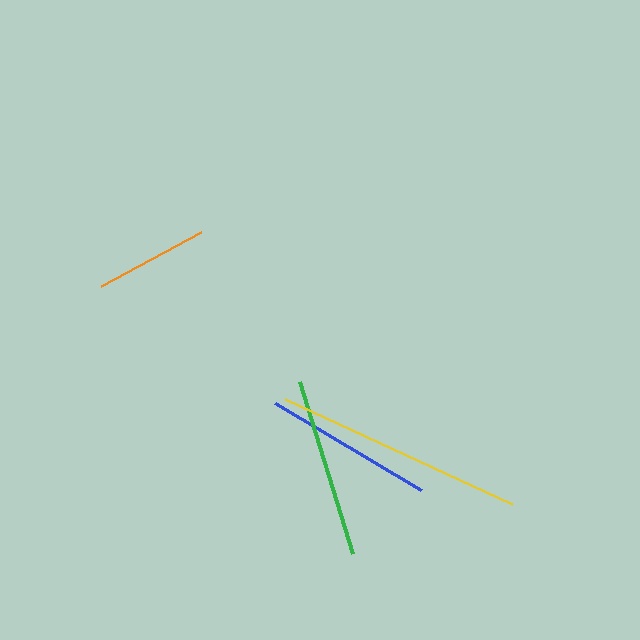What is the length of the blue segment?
The blue segment is approximately 170 pixels long.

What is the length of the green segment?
The green segment is approximately 181 pixels long.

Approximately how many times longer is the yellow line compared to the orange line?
The yellow line is approximately 2.2 times the length of the orange line.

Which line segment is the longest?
The yellow line is the longest at approximately 250 pixels.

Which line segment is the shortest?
The orange line is the shortest at approximately 113 pixels.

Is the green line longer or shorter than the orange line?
The green line is longer than the orange line.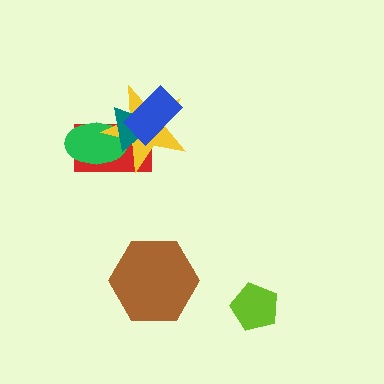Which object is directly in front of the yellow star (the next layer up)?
The teal triangle is directly in front of the yellow star.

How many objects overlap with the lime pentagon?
0 objects overlap with the lime pentagon.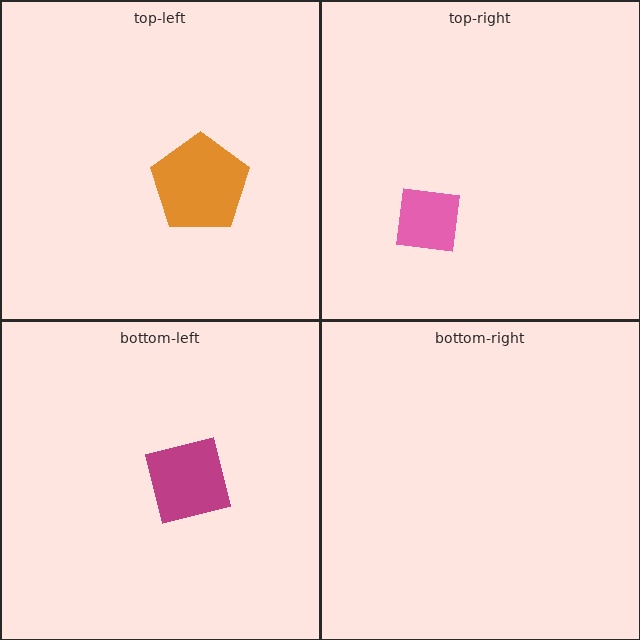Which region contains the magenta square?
The bottom-left region.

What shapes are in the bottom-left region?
The magenta square.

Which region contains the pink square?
The top-right region.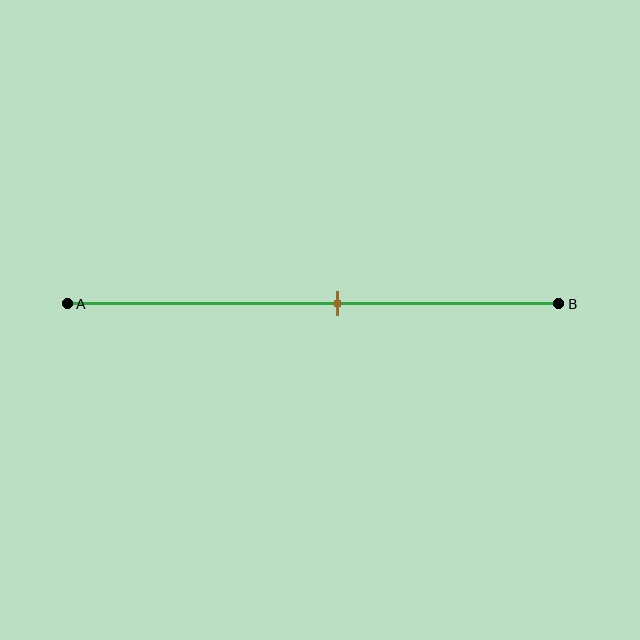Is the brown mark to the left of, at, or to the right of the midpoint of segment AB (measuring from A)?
The brown mark is to the right of the midpoint of segment AB.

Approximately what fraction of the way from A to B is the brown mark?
The brown mark is approximately 55% of the way from A to B.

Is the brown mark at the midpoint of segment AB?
No, the mark is at about 55% from A, not at the 50% midpoint.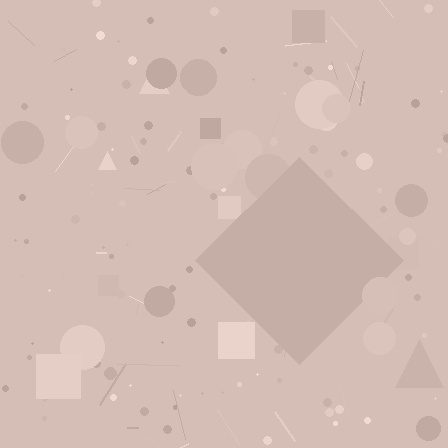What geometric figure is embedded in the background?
A diamond is embedded in the background.